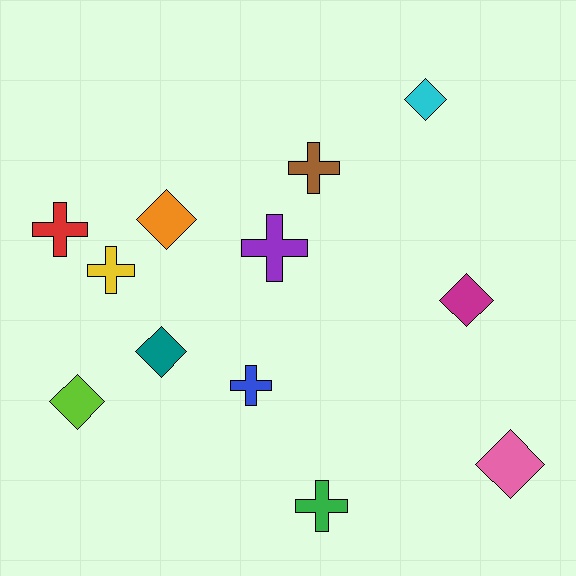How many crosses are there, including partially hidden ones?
There are 6 crosses.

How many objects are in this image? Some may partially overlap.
There are 12 objects.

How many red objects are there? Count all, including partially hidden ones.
There is 1 red object.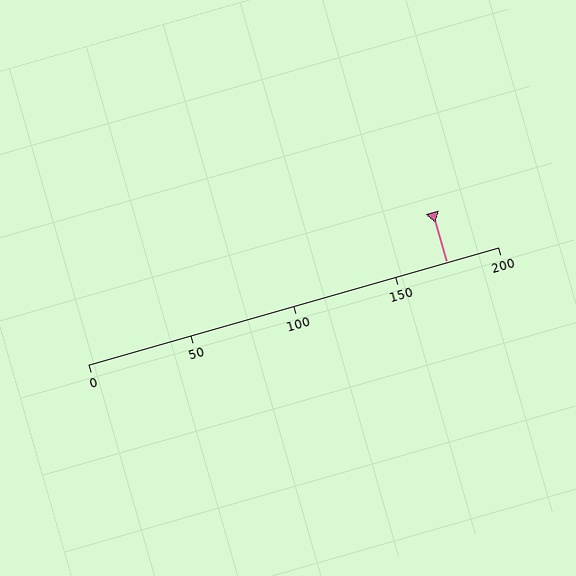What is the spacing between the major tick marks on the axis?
The major ticks are spaced 50 apart.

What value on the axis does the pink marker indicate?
The marker indicates approximately 175.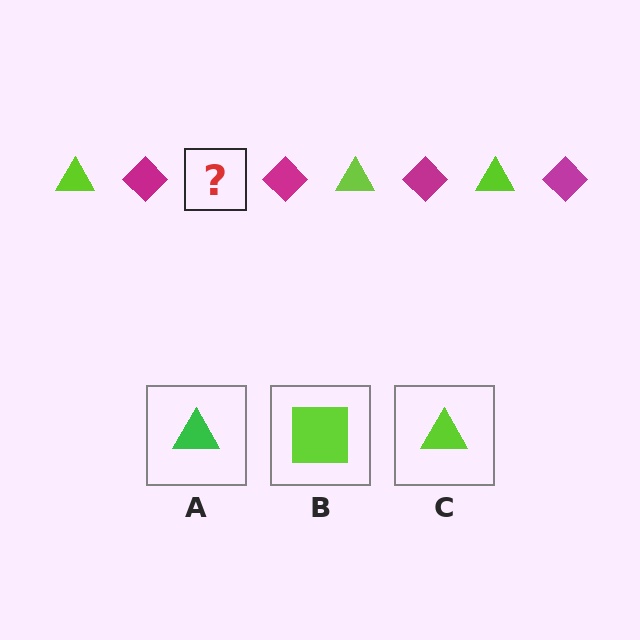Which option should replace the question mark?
Option C.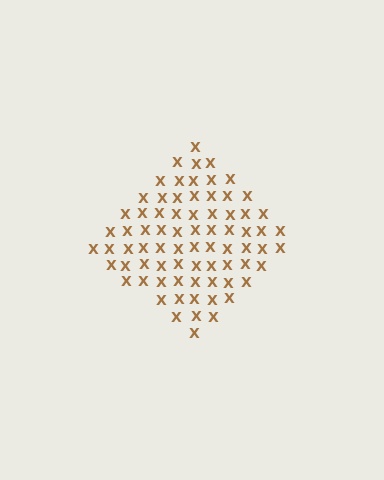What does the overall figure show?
The overall figure shows a diamond.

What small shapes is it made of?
It is made of small letter X's.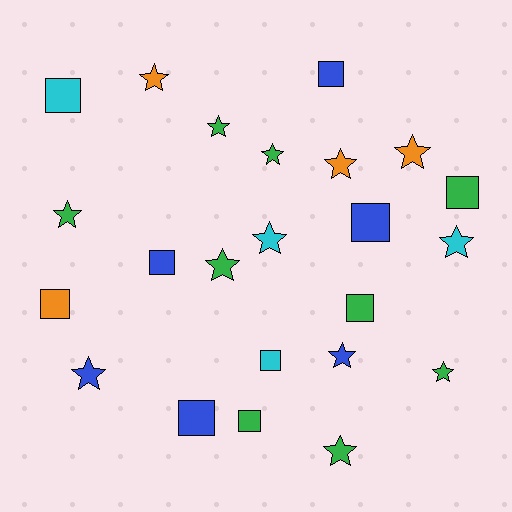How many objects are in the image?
There are 23 objects.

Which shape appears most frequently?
Star, with 13 objects.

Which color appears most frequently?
Green, with 9 objects.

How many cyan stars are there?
There are 2 cyan stars.